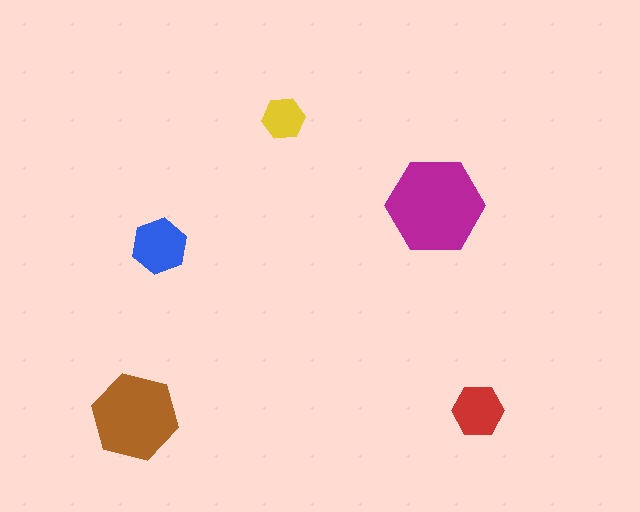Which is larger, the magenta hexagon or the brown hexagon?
The magenta one.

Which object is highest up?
The yellow hexagon is topmost.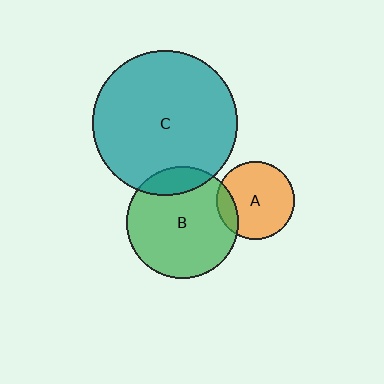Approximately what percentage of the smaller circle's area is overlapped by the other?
Approximately 15%.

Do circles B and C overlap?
Yes.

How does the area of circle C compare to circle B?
Approximately 1.7 times.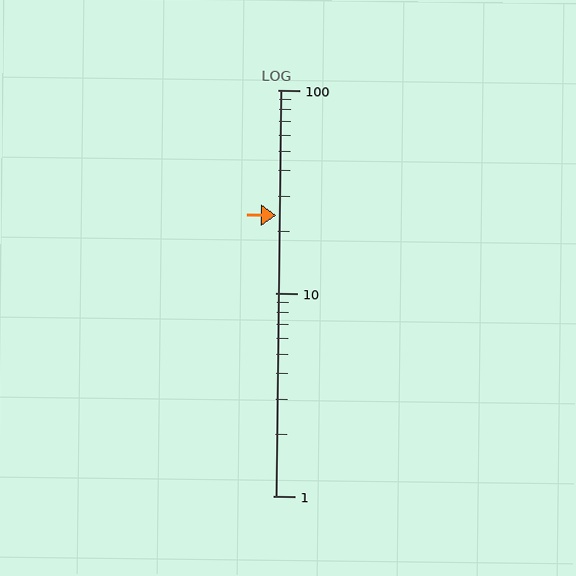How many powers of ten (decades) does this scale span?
The scale spans 2 decades, from 1 to 100.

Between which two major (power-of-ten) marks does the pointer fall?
The pointer is between 10 and 100.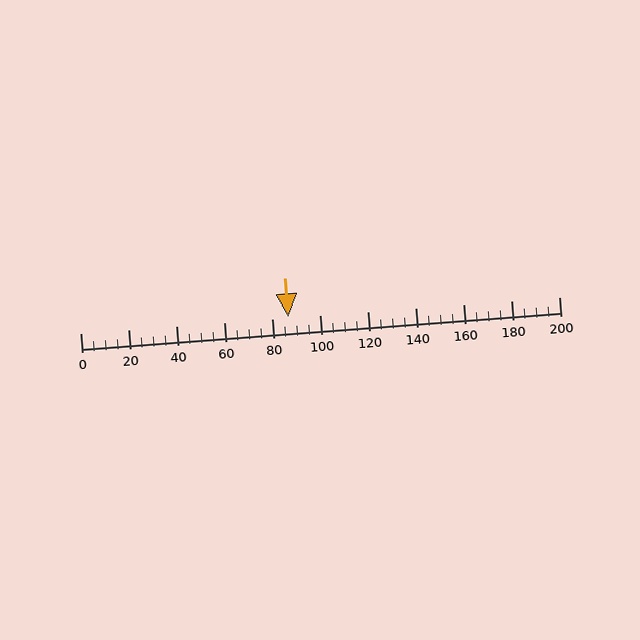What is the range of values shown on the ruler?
The ruler shows values from 0 to 200.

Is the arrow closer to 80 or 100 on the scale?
The arrow is closer to 80.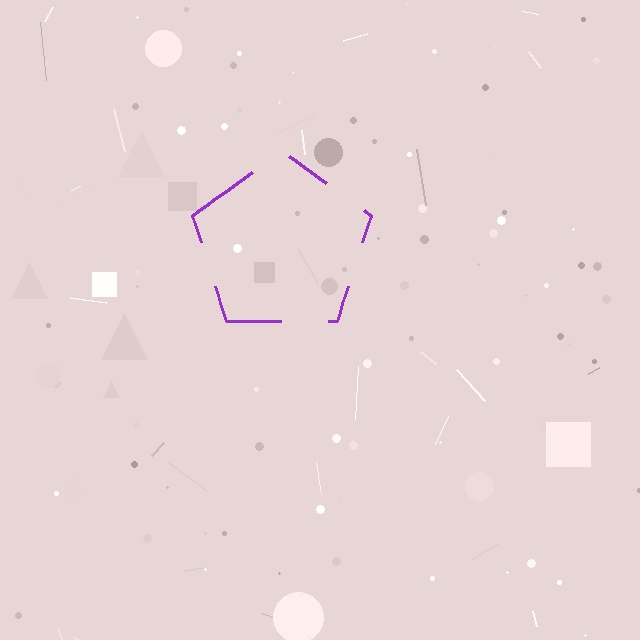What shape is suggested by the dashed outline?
The dashed outline suggests a pentagon.